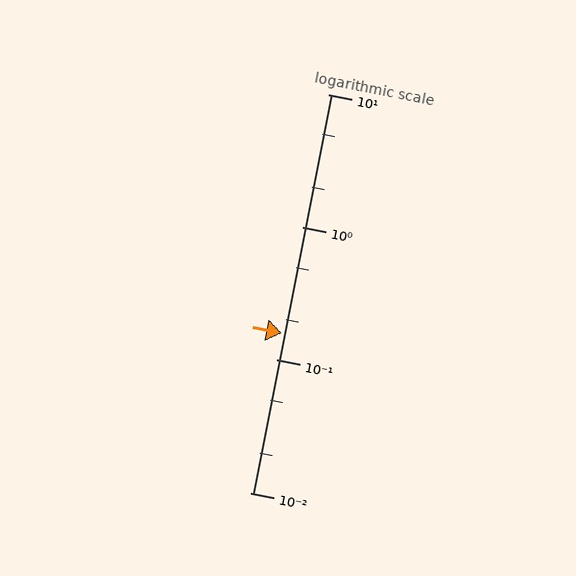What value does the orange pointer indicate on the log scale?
The pointer indicates approximately 0.16.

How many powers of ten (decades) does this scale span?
The scale spans 3 decades, from 0.01 to 10.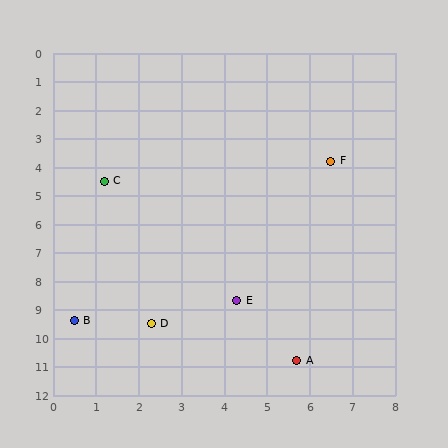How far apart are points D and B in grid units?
Points D and B are about 1.8 grid units apart.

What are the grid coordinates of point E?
Point E is at approximately (4.3, 8.7).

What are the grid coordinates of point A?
Point A is at approximately (5.7, 10.8).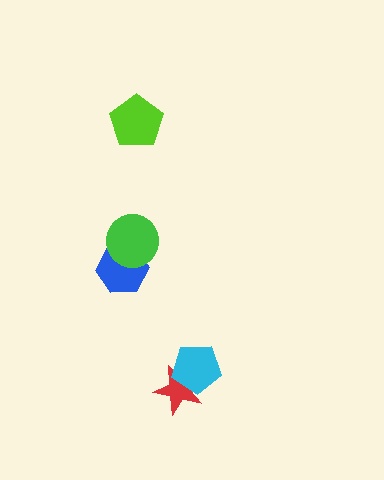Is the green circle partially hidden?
No, no other shape covers it.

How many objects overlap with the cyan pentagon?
1 object overlaps with the cyan pentagon.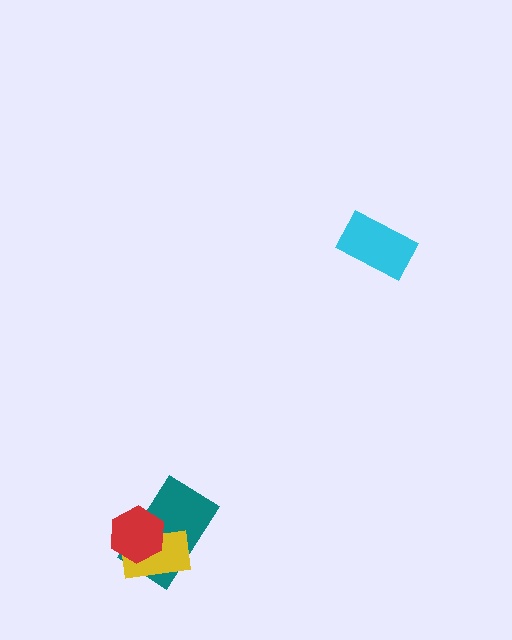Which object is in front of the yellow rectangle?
The red hexagon is in front of the yellow rectangle.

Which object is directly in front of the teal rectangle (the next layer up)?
The yellow rectangle is directly in front of the teal rectangle.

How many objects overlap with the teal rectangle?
2 objects overlap with the teal rectangle.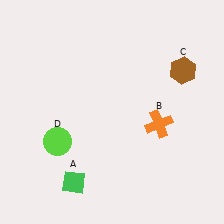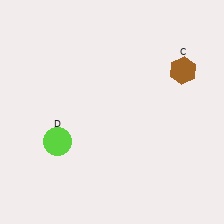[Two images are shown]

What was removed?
The orange cross (B), the green diamond (A) were removed in Image 2.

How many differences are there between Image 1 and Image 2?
There are 2 differences between the two images.